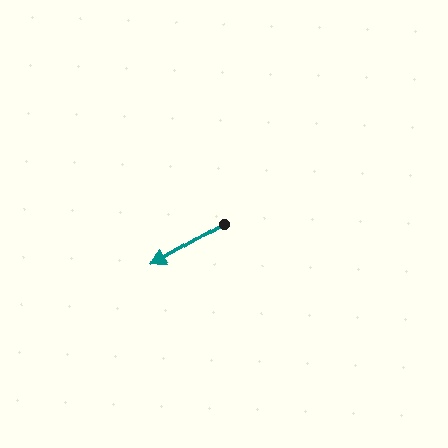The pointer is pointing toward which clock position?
Roughly 8 o'clock.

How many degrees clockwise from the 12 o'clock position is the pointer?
Approximately 239 degrees.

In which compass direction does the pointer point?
Southwest.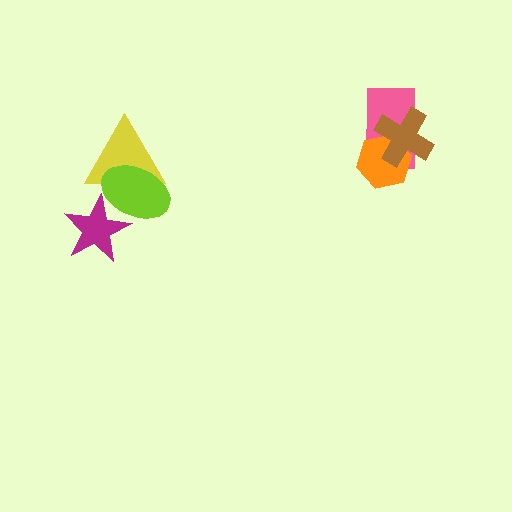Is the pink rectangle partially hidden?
Yes, it is partially covered by another shape.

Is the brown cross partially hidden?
No, no other shape covers it.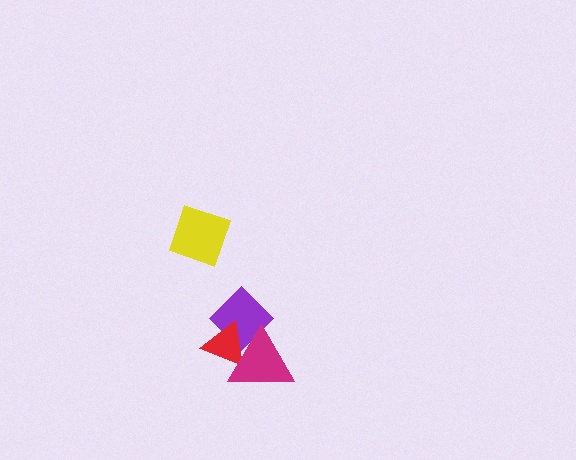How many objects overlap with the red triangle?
2 objects overlap with the red triangle.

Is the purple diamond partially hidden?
Yes, it is partially covered by another shape.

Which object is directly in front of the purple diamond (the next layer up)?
The red triangle is directly in front of the purple diamond.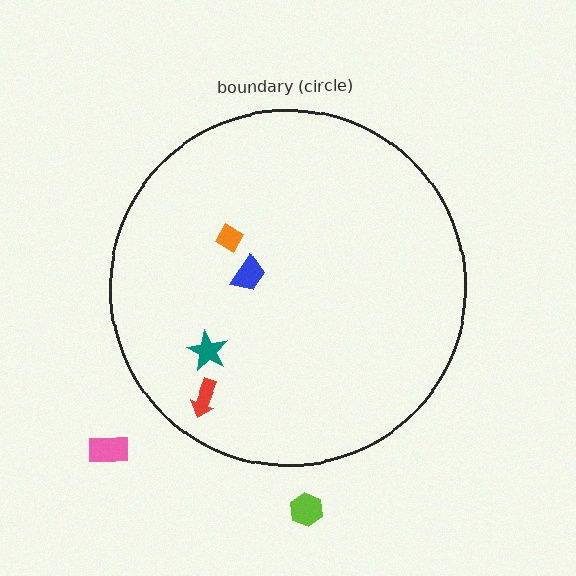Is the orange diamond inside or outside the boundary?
Inside.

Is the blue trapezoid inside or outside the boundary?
Inside.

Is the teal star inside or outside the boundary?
Inside.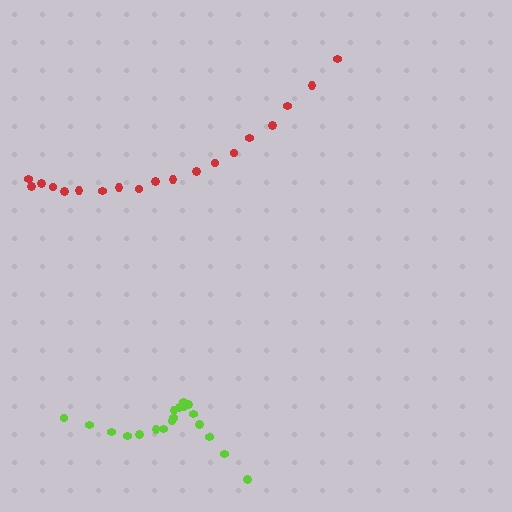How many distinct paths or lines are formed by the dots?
There are 2 distinct paths.